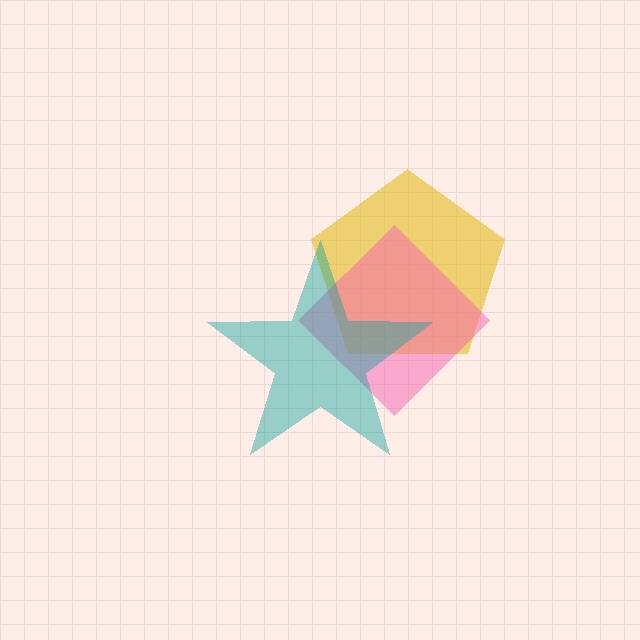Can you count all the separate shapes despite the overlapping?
Yes, there are 3 separate shapes.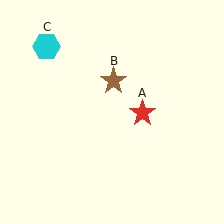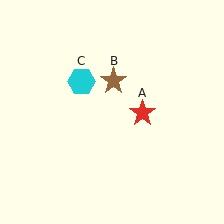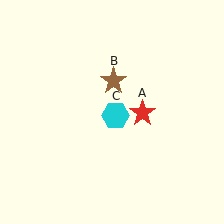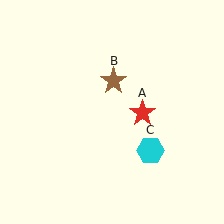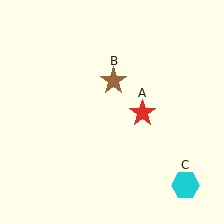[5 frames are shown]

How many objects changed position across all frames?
1 object changed position: cyan hexagon (object C).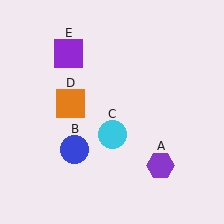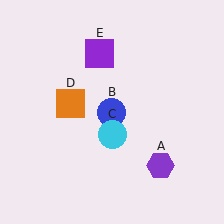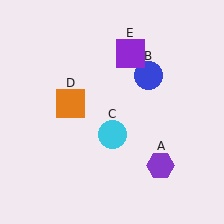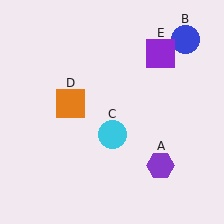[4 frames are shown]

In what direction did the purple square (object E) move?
The purple square (object E) moved right.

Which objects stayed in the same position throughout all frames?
Purple hexagon (object A) and cyan circle (object C) and orange square (object D) remained stationary.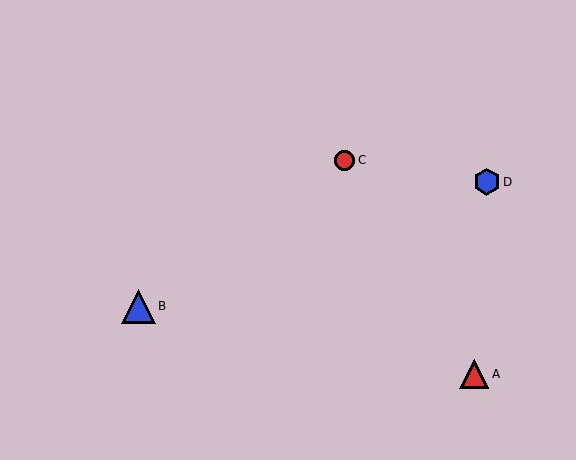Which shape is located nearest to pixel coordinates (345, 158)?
The red circle (labeled C) at (345, 160) is nearest to that location.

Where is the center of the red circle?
The center of the red circle is at (345, 160).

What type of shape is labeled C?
Shape C is a red circle.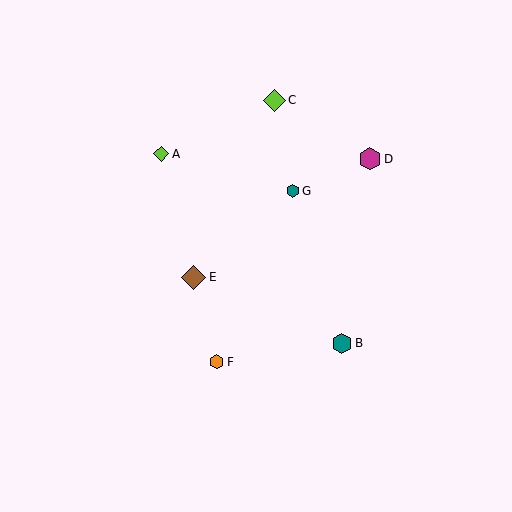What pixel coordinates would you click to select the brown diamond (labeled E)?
Click at (194, 278) to select the brown diamond E.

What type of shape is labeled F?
Shape F is an orange hexagon.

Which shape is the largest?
The brown diamond (labeled E) is the largest.